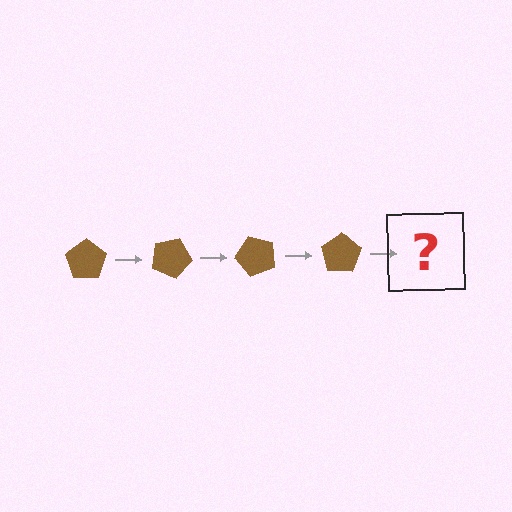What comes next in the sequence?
The next element should be a brown pentagon rotated 100 degrees.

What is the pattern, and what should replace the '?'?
The pattern is that the pentagon rotates 25 degrees each step. The '?' should be a brown pentagon rotated 100 degrees.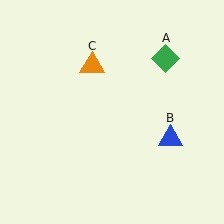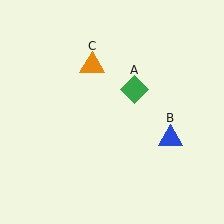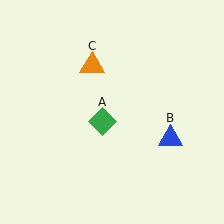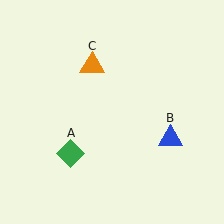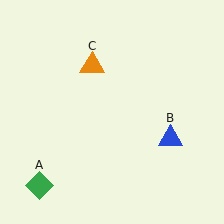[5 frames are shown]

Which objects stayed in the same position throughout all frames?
Blue triangle (object B) and orange triangle (object C) remained stationary.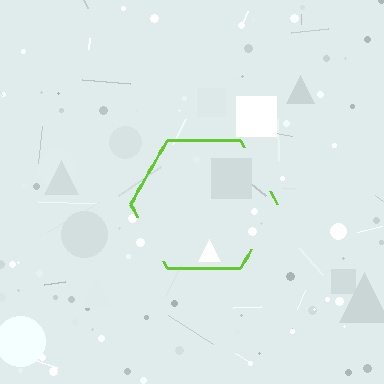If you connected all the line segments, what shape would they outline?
They would outline a hexagon.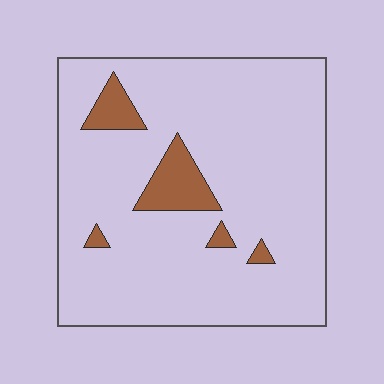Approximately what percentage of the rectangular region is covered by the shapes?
Approximately 10%.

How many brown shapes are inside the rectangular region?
5.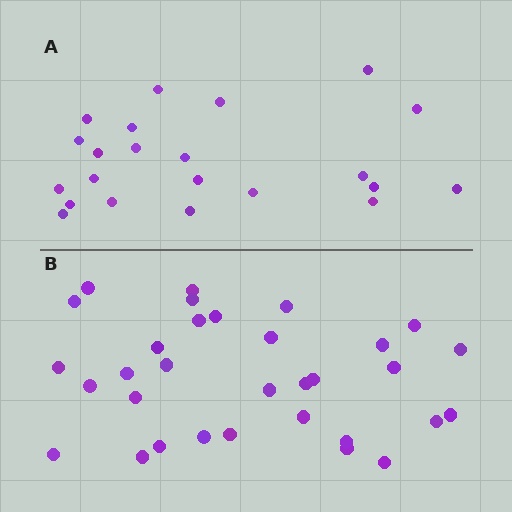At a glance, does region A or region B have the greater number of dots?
Region B (the bottom region) has more dots.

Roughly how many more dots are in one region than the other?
Region B has roughly 10 or so more dots than region A.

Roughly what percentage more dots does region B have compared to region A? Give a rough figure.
About 45% more.